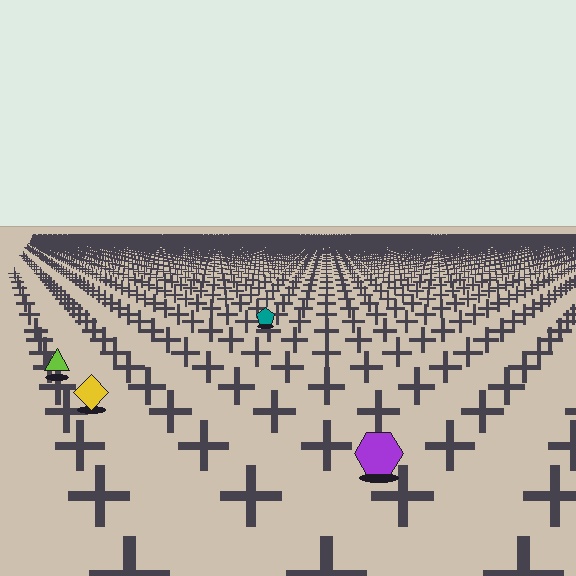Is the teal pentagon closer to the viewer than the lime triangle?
No. The lime triangle is closer — you can tell from the texture gradient: the ground texture is coarser near it.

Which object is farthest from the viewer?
The teal pentagon is farthest from the viewer. It appears smaller and the ground texture around it is denser.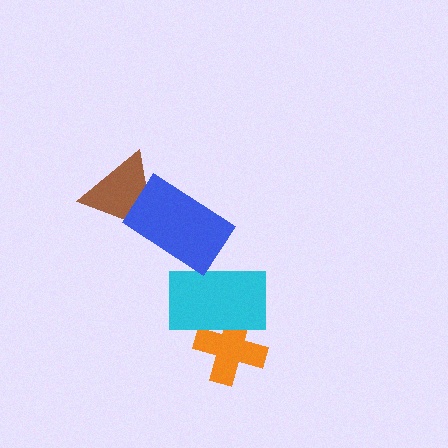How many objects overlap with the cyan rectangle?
2 objects overlap with the cyan rectangle.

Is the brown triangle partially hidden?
Yes, it is partially covered by another shape.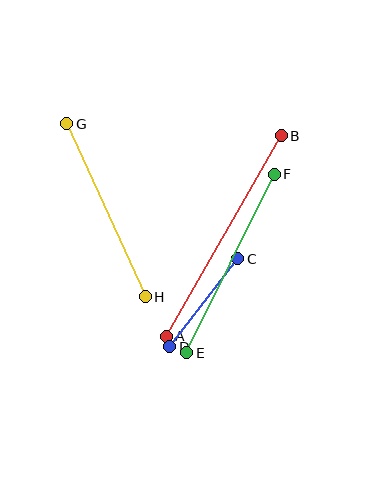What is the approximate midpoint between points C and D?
The midpoint is at approximately (204, 303) pixels.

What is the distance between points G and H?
The distance is approximately 190 pixels.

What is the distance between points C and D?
The distance is approximately 111 pixels.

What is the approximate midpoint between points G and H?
The midpoint is at approximately (106, 210) pixels.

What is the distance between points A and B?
The distance is approximately 231 pixels.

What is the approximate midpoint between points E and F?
The midpoint is at approximately (230, 263) pixels.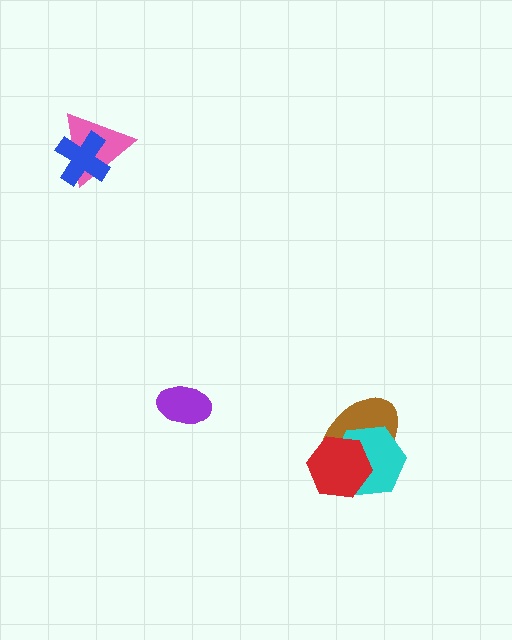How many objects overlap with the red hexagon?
2 objects overlap with the red hexagon.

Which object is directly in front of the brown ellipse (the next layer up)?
The cyan hexagon is directly in front of the brown ellipse.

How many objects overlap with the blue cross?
1 object overlaps with the blue cross.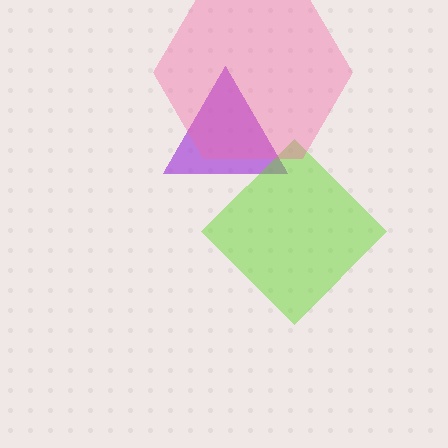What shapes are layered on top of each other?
The layered shapes are: a purple triangle, a lime diamond, a pink hexagon.